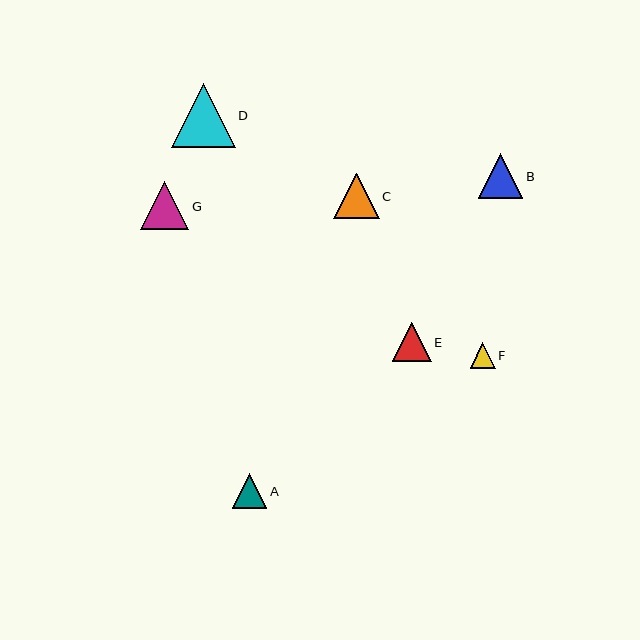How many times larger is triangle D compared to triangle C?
Triangle D is approximately 1.4 times the size of triangle C.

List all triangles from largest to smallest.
From largest to smallest: D, G, C, B, E, A, F.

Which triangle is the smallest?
Triangle F is the smallest with a size of approximately 25 pixels.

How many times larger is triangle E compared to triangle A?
Triangle E is approximately 1.1 times the size of triangle A.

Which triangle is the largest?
Triangle D is the largest with a size of approximately 64 pixels.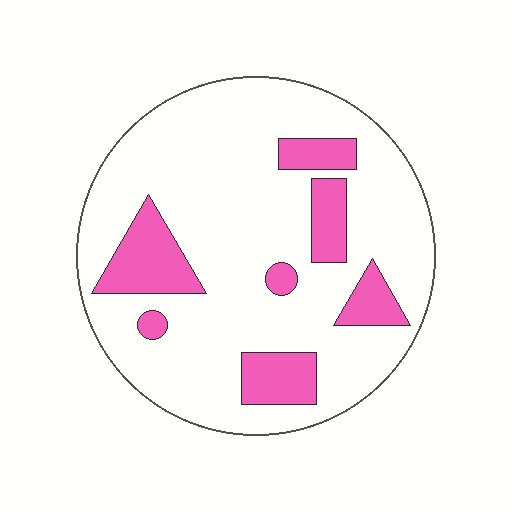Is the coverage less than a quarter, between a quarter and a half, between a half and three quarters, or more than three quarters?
Less than a quarter.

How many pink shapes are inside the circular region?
7.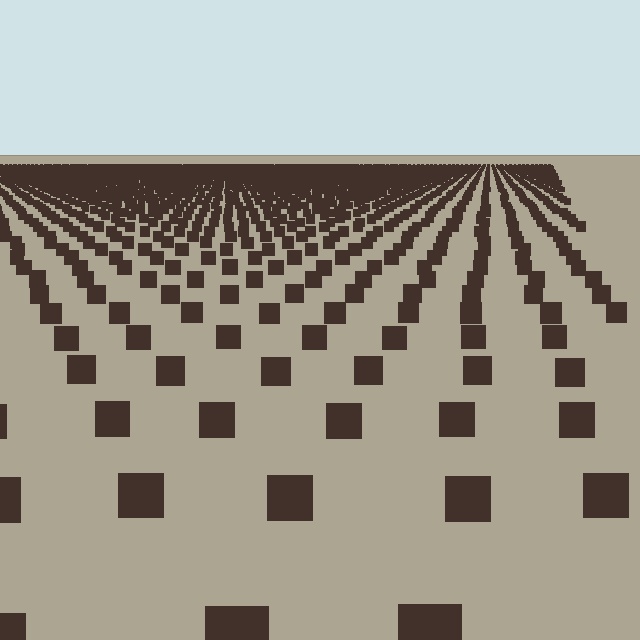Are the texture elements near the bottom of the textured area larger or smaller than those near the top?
Larger. Near the bottom, elements are closer to the viewer and appear at a bigger on-screen size.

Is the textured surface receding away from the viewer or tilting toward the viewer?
The surface is receding away from the viewer. Texture elements get smaller and denser toward the top.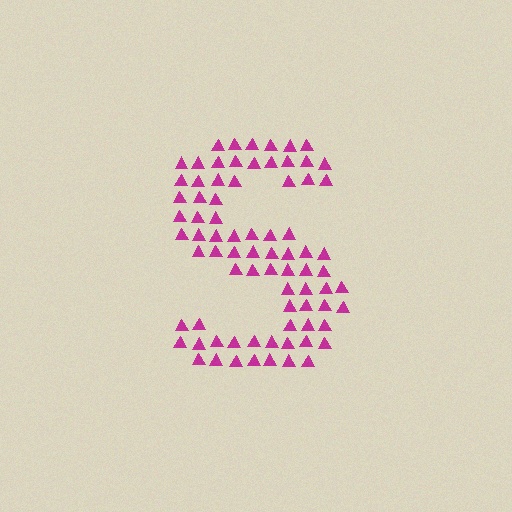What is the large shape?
The large shape is the letter S.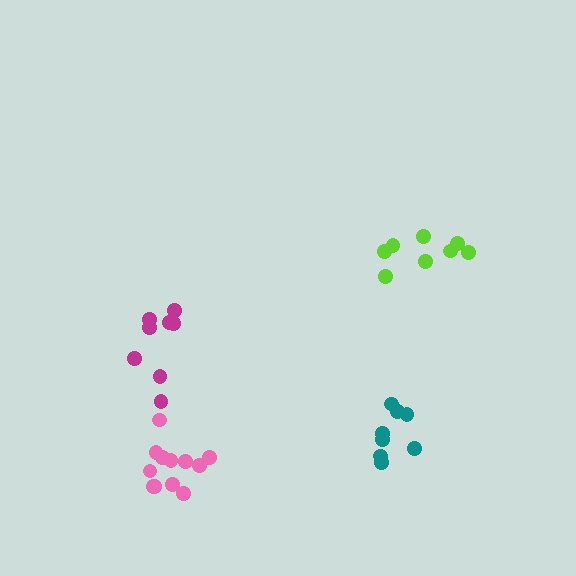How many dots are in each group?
Group 1: 12 dots, Group 2: 8 dots, Group 3: 8 dots, Group 4: 8 dots (36 total).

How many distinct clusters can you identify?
There are 4 distinct clusters.